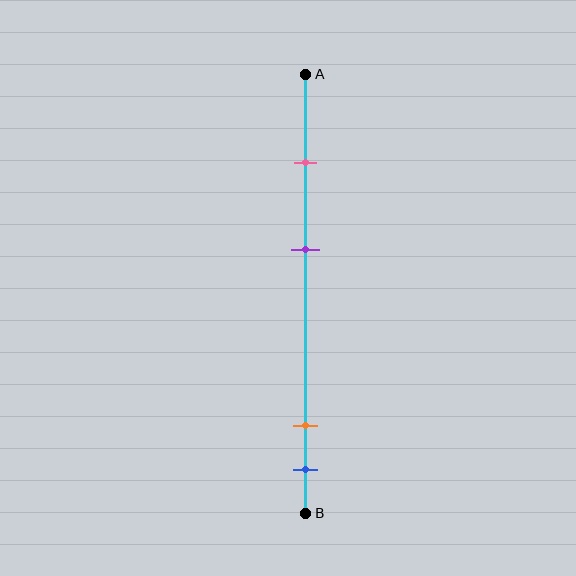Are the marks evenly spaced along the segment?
No, the marks are not evenly spaced.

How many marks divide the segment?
There are 4 marks dividing the segment.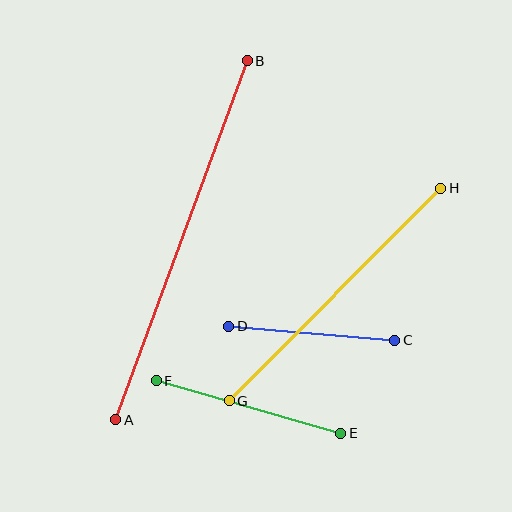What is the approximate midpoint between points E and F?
The midpoint is at approximately (249, 407) pixels.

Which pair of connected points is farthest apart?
Points A and B are farthest apart.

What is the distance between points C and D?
The distance is approximately 166 pixels.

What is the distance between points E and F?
The distance is approximately 192 pixels.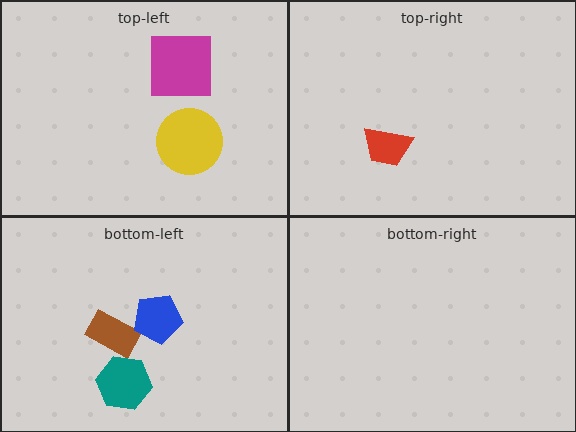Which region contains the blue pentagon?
The bottom-left region.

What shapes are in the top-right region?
The red trapezoid.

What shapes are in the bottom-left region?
The brown rectangle, the teal hexagon, the blue pentagon.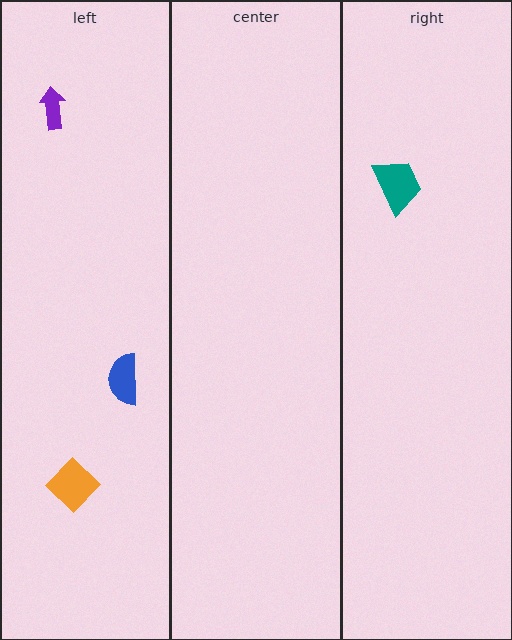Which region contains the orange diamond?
The left region.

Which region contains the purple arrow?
The left region.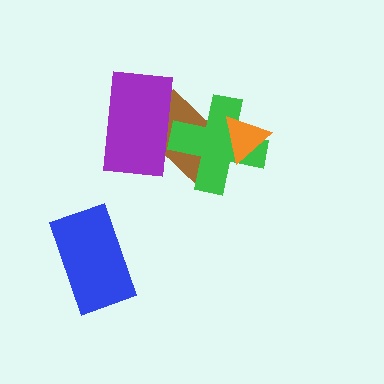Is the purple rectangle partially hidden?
No, no other shape covers it.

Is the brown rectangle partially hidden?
Yes, it is partially covered by another shape.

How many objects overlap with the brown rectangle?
3 objects overlap with the brown rectangle.